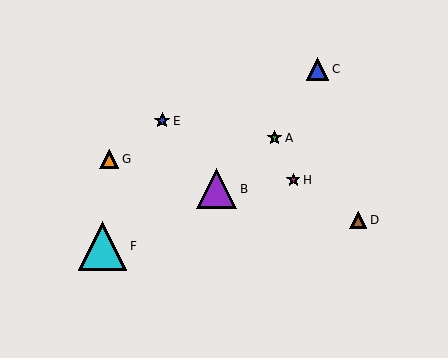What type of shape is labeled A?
Shape A is a green star.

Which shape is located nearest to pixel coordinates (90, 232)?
The cyan triangle (labeled F) at (102, 246) is nearest to that location.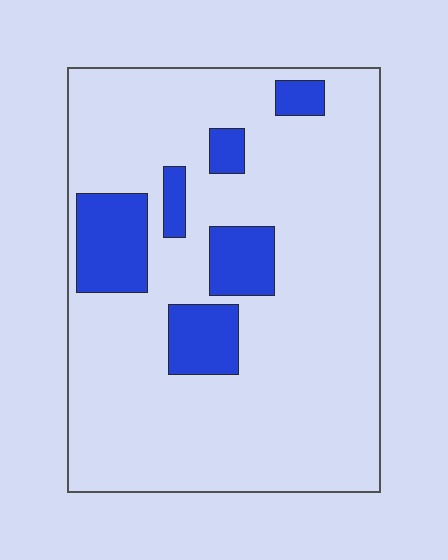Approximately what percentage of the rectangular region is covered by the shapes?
Approximately 15%.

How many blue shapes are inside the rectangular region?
6.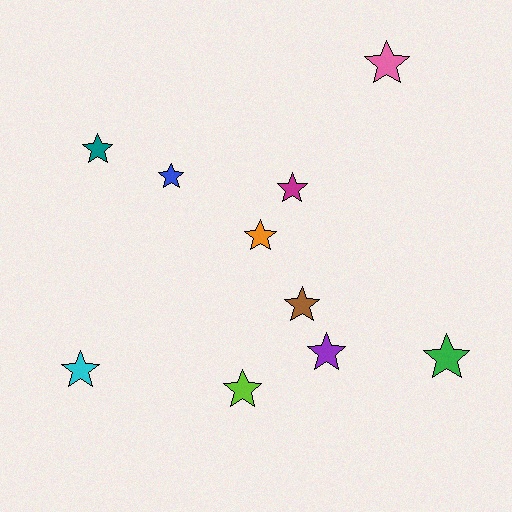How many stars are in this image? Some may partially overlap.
There are 10 stars.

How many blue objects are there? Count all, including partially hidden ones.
There is 1 blue object.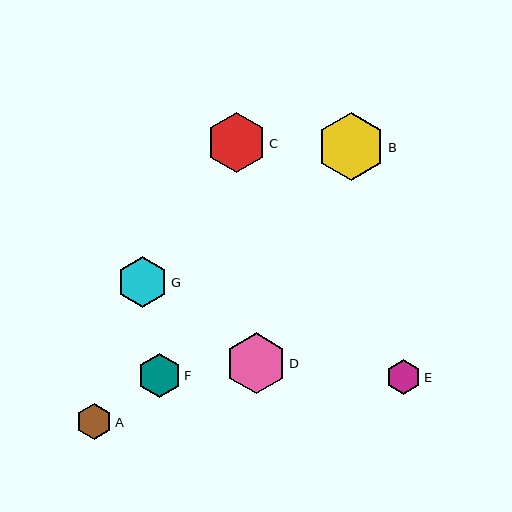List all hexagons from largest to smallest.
From largest to smallest: B, D, C, G, F, A, E.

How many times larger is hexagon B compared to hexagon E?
Hexagon B is approximately 2.0 times the size of hexagon E.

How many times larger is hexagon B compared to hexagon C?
Hexagon B is approximately 1.1 times the size of hexagon C.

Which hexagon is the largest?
Hexagon B is the largest with a size of approximately 68 pixels.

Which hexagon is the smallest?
Hexagon E is the smallest with a size of approximately 35 pixels.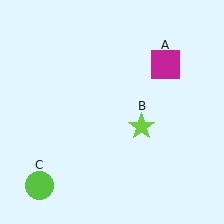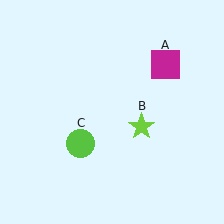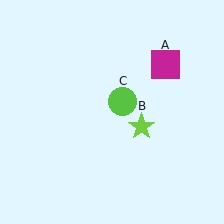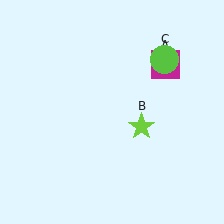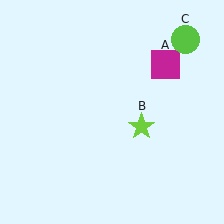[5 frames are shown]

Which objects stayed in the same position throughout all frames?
Magenta square (object A) and lime star (object B) remained stationary.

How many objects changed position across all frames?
1 object changed position: lime circle (object C).